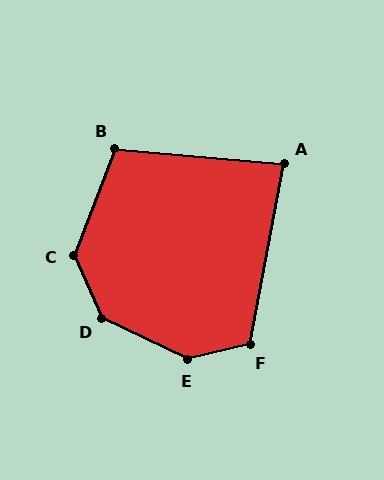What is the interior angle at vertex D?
Approximately 140 degrees (obtuse).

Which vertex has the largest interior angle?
E, at approximately 141 degrees.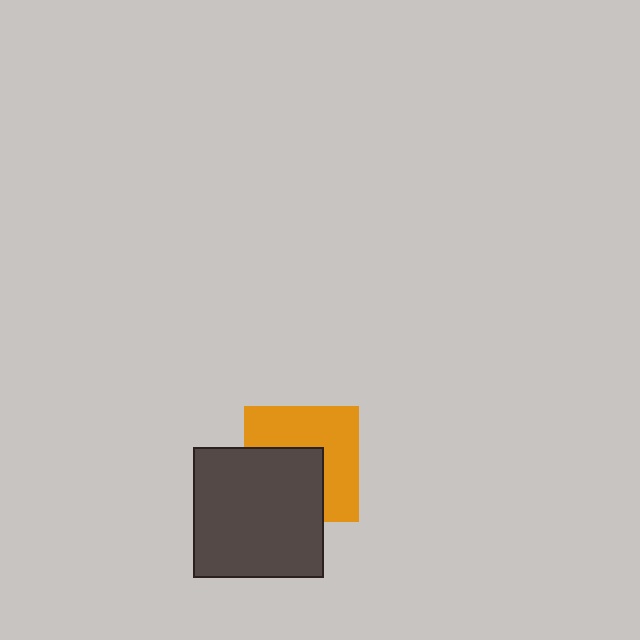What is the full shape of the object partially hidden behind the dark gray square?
The partially hidden object is an orange square.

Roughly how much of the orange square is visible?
About half of it is visible (roughly 56%).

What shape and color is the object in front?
The object in front is a dark gray square.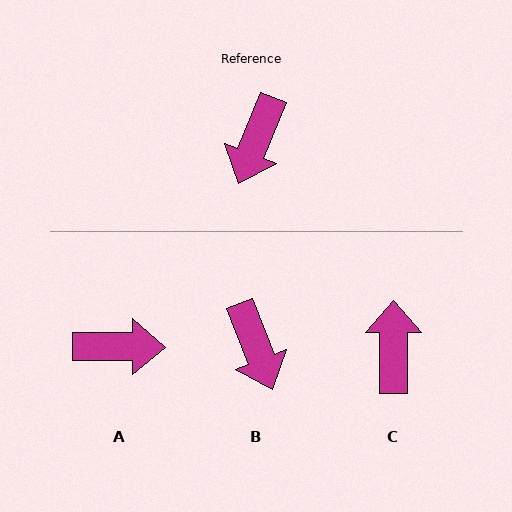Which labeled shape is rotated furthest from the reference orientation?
C, about 158 degrees away.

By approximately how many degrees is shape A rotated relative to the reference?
Approximately 111 degrees counter-clockwise.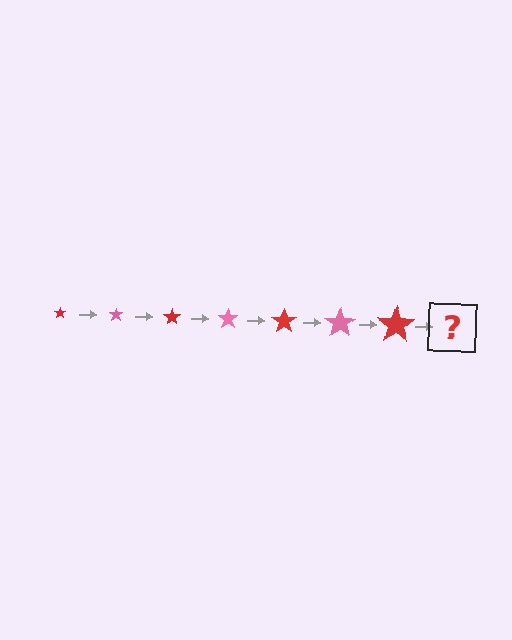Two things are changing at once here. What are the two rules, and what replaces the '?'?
The two rules are that the star grows larger each step and the color cycles through red and pink. The '?' should be a pink star, larger than the previous one.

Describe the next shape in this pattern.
It should be a pink star, larger than the previous one.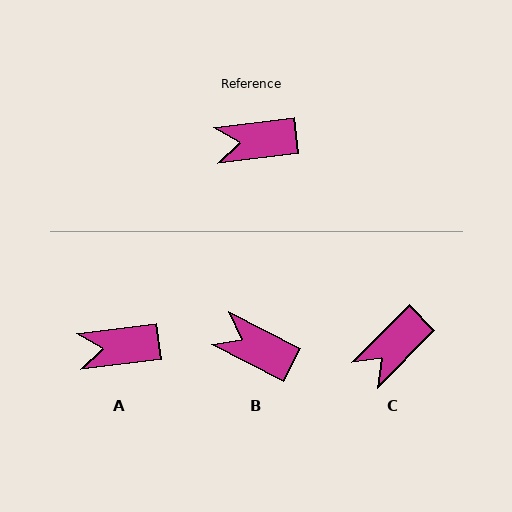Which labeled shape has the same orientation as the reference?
A.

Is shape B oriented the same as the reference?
No, it is off by about 34 degrees.